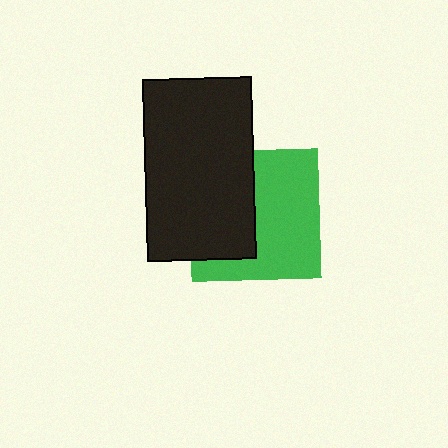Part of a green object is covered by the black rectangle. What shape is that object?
It is a square.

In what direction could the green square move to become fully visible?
The green square could move right. That would shift it out from behind the black rectangle entirely.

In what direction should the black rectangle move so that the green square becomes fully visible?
The black rectangle should move left. That is the shortest direction to clear the overlap and leave the green square fully visible.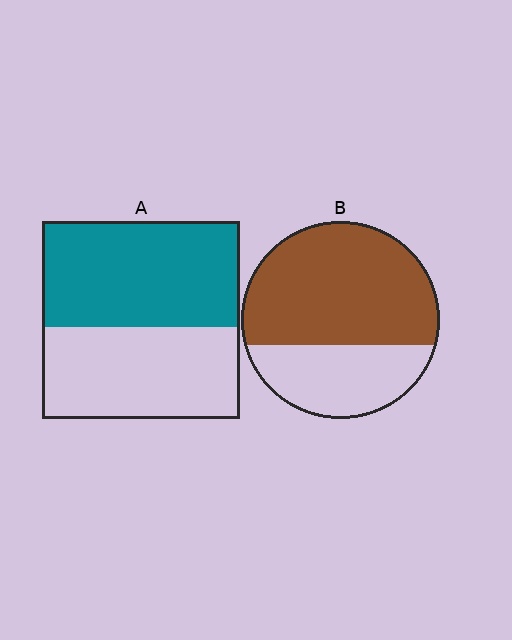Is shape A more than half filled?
Roughly half.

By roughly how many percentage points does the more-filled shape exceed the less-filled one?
By roughly 10 percentage points (B over A).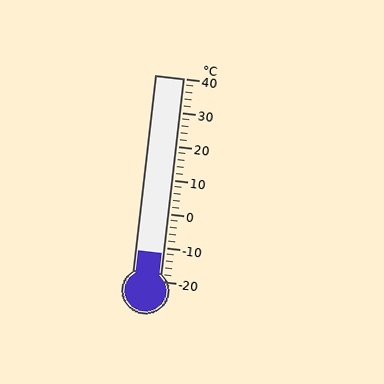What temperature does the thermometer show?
The thermometer shows approximately -12°C.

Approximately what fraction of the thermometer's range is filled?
The thermometer is filled to approximately 15% of its range.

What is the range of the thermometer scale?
The thermometer scale ranges from -20°C to 40°C.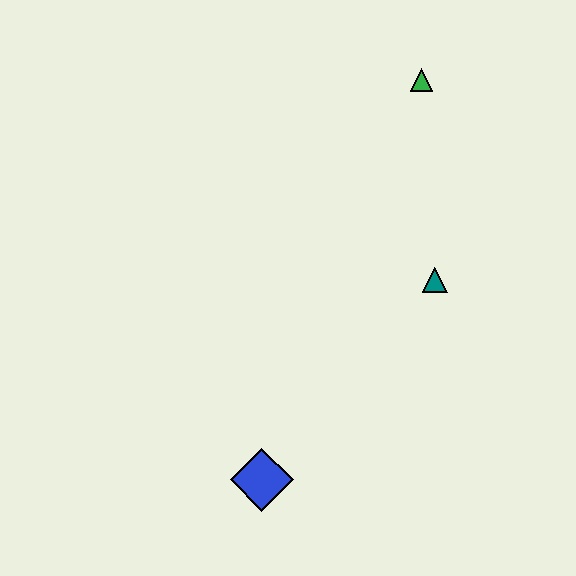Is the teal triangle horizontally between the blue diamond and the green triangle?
No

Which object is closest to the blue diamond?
The teal triangle is closest to the blue diamond.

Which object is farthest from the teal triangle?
The blue diamond is farthest from the teal triangle.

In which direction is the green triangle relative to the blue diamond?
The green triangle is above the blue diamond.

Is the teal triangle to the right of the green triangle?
Yes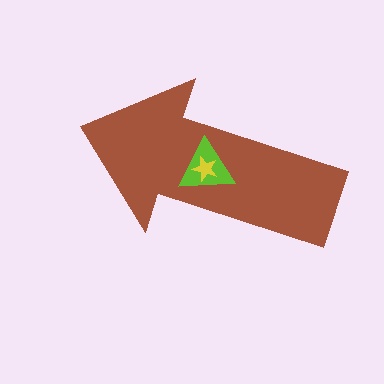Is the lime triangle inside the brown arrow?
Yes.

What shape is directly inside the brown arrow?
The lime triangle.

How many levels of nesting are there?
3.